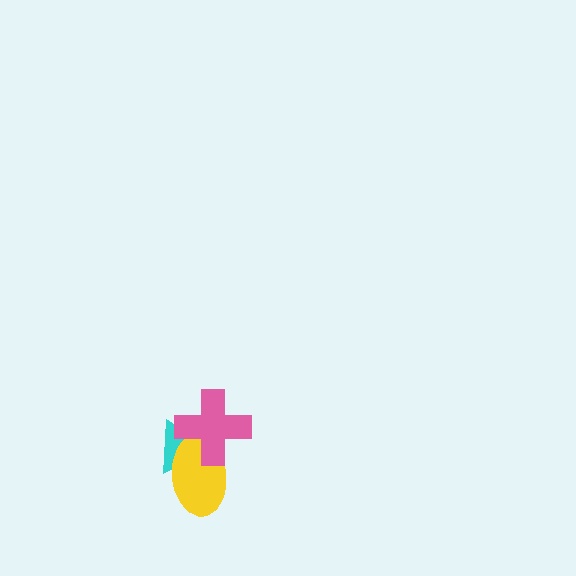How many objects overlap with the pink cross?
2 objects overlap with the pink cross.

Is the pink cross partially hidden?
No, no other shape covers it.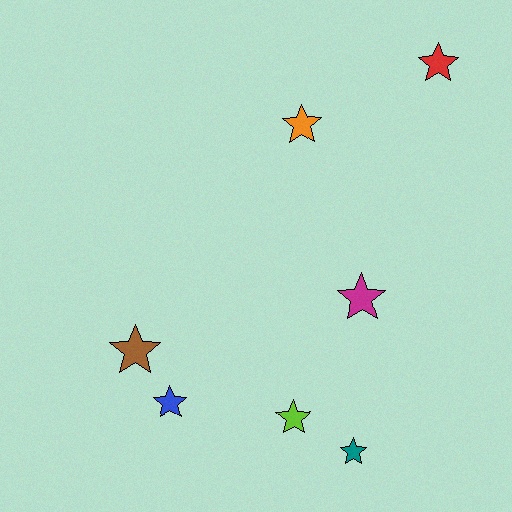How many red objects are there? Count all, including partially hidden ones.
There is 1 red object.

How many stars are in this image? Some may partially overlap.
There are 7 stars.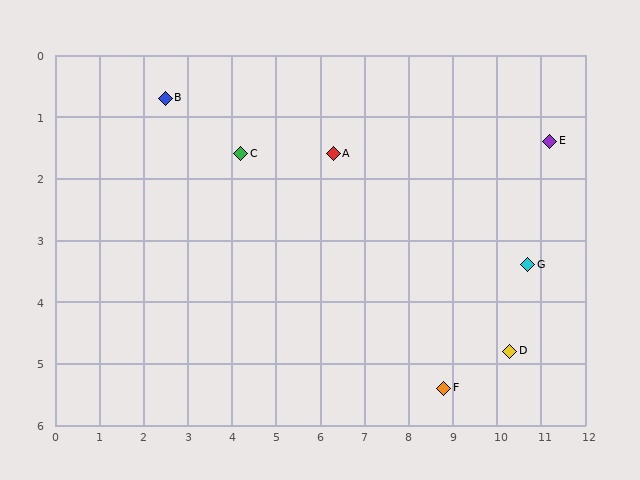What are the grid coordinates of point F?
Point F is at approximately (8.8, 5.4).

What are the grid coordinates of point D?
Point D is at approximately (10.3, 4.8).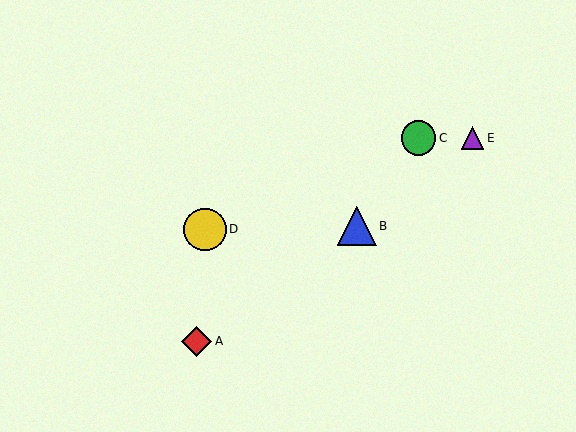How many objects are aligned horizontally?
2 objects (C, E) are aligned horizontally.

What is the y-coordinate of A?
Object A is at y≈341.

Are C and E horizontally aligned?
Yes, both are at y≈138.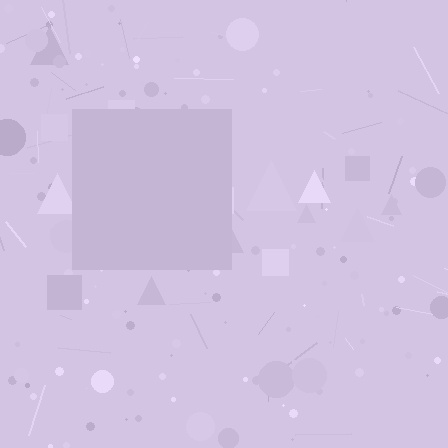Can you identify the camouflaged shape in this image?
The camouflaged shape is a square.